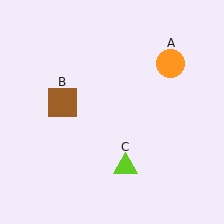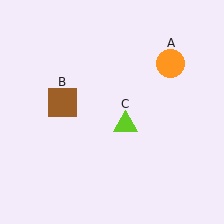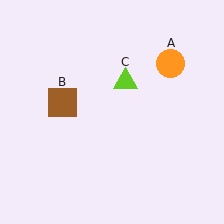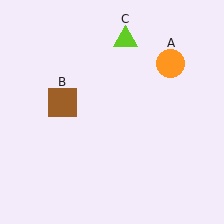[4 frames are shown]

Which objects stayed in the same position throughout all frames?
Orange circle (object A) and brown square (object B) remained stationary.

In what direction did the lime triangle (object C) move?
The lime triangle (object C) moved up.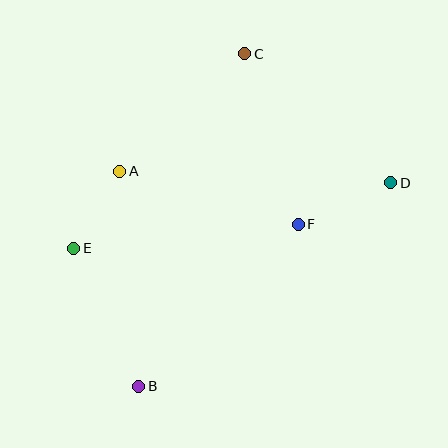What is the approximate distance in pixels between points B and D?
The distance between B and D is approximately 324 pixels.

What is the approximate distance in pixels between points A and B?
The distance between A and B is approximately 216 pixels.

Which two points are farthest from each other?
Points B and C are farthest from each other.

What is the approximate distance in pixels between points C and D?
The distance between C and D is approximately 195 pixels.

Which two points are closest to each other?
Points A and E are closest to each other.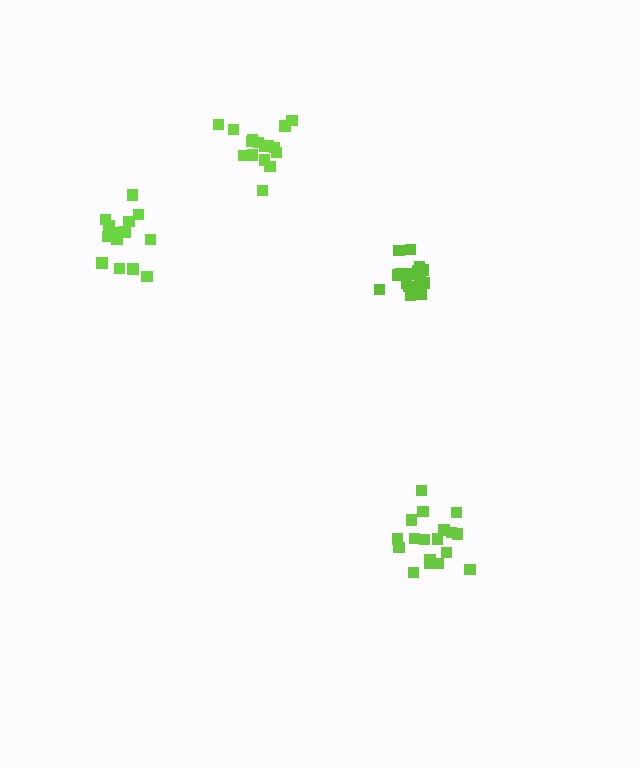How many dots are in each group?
Group 1: 18 dots, Group 2: 16 dots, Group 3: 18 dots, Group 4: 14 dots (66 total).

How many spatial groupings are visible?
There are 4 spatial groupings.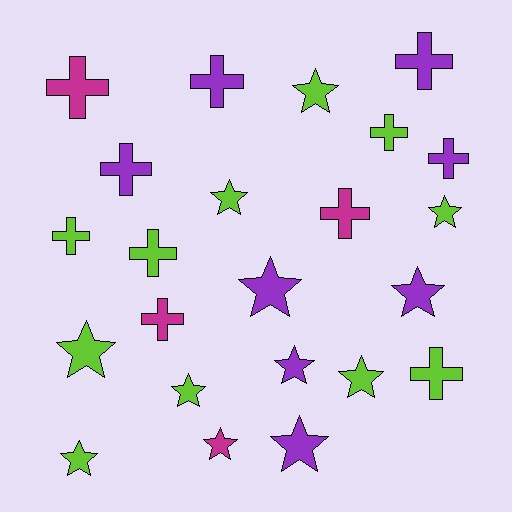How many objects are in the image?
There are 23 objects.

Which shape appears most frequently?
Star, with 12 objects.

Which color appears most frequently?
Lime, with 11 objects.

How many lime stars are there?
There are 7 lime stars.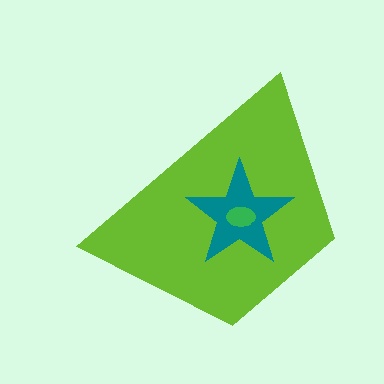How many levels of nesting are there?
3.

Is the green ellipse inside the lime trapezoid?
Yes.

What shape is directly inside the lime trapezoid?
The teal star.